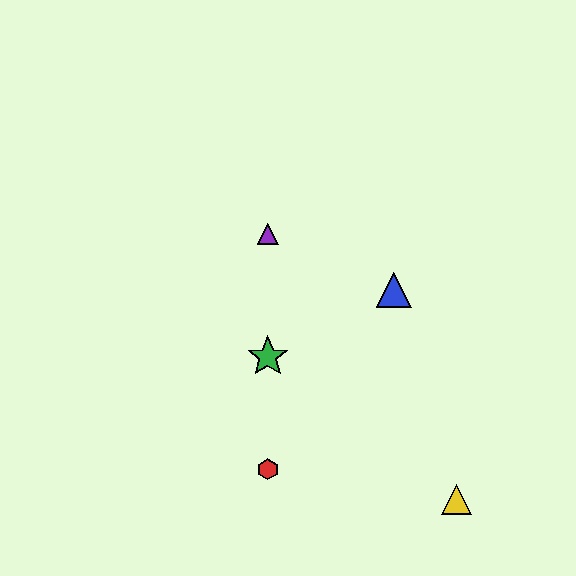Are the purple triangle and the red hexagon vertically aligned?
Yes, both are at x≈268.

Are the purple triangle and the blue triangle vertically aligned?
No, the purple triangle is at x≈268 and the blue triangle is at x≈394.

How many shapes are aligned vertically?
3 shapes (the red hexagon, the green star, the purple triangle) are aligned vertically.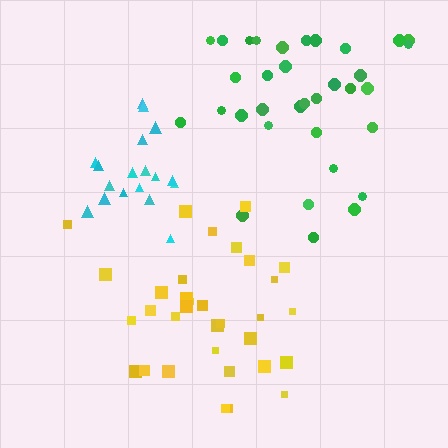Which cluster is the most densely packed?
Cyan.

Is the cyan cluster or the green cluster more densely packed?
Cyan.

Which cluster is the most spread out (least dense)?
Green.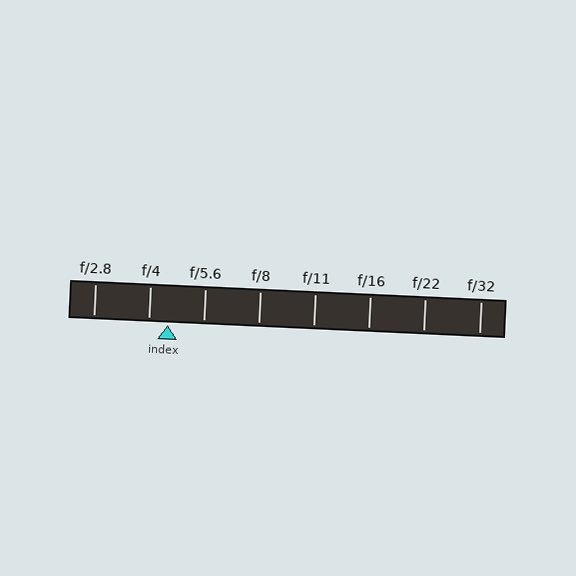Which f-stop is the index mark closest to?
The index mark is closest to f/4.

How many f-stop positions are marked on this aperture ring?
There are 8 f-stop positions marked.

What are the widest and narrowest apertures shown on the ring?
The widest aperture shown is f/2.8 and the narrowest is f/32.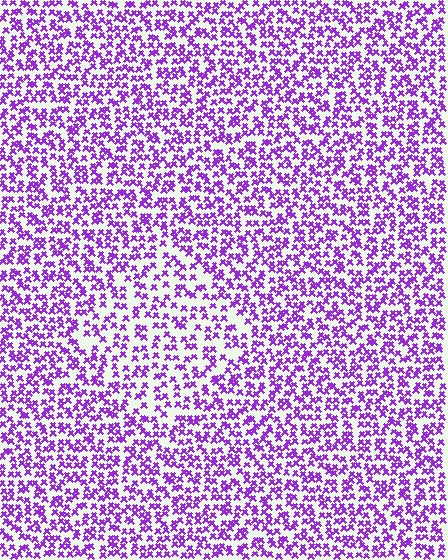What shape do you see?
I see a diamond.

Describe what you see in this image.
The image contains small purple elements arranged at two different densities. A diamond-shaped region is visible where the elements are less densely packed than the surrounding area.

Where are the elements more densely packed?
The elements are more densely packed outside the diamond boundary.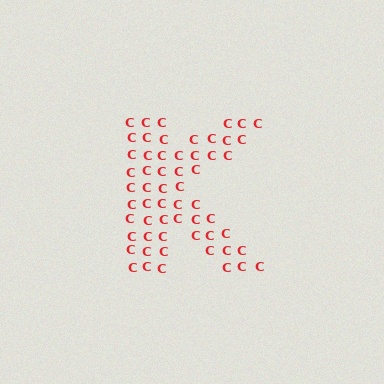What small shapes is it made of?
It is made of small letter C's.